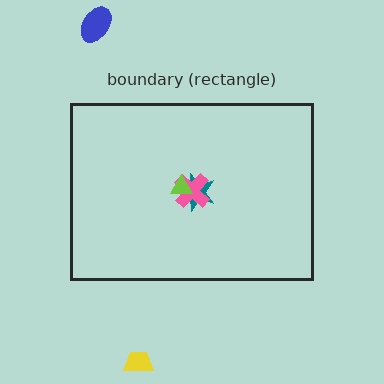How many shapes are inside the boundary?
3 inside, 2 outside.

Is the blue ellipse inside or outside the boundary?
Outside.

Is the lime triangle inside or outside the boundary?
Inside.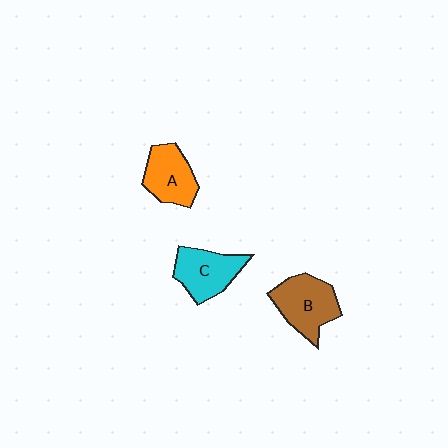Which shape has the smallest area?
Shape A (orange).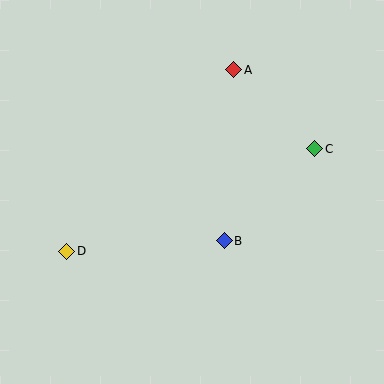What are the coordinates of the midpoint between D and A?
The midpoint between D and A is at (150, 160).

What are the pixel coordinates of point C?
Point C is at (315, 149).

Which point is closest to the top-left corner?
Point A is closest to the top-left corner.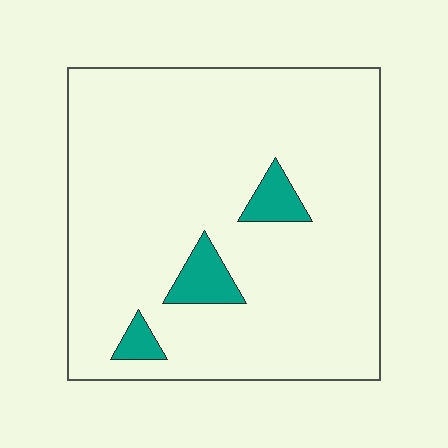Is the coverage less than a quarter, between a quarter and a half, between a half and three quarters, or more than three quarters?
Less than a quarter.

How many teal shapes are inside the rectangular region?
3.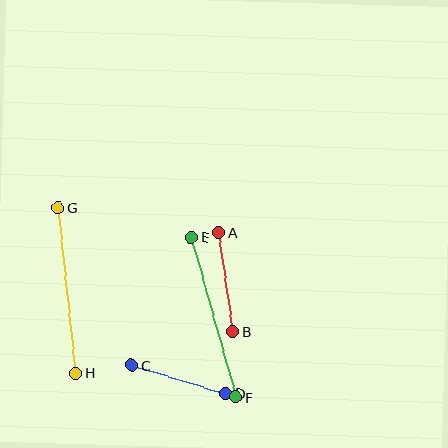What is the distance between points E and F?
The distance is approximately 166 pixels.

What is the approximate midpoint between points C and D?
The midpoint is at approximately (179, 379) pixels.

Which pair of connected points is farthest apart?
Points G and H are farthest apart.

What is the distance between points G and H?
The distance is approximately 166 pixels.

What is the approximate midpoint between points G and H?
The midpoint is at approximately (67, 290) pixels.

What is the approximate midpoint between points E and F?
The midpoint is at approximately (214, 317) pixels.